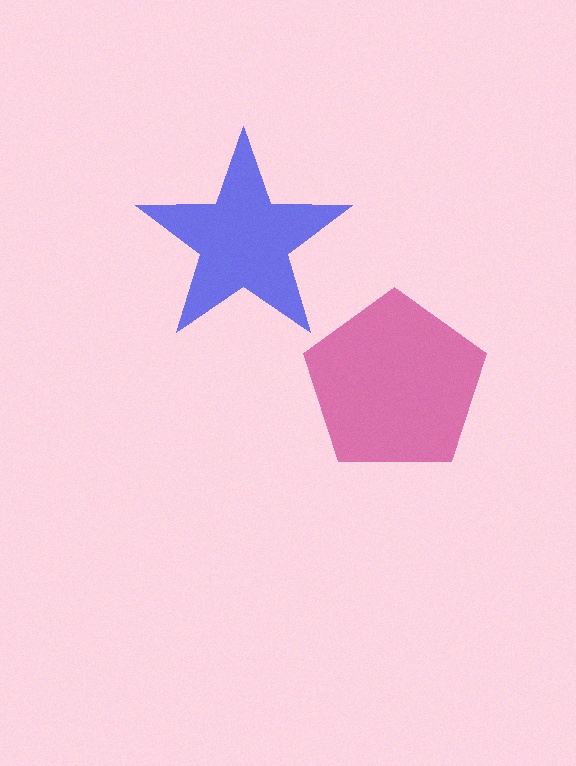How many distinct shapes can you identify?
There are 2 distinct shapes: a magenta pentagon, a blue star.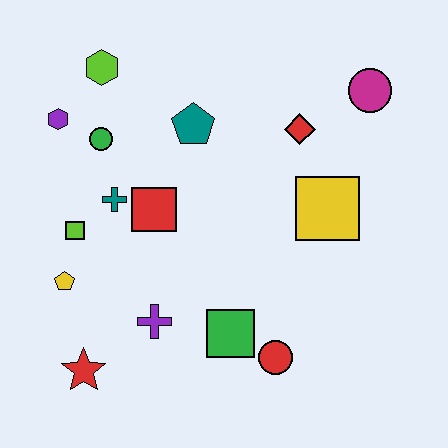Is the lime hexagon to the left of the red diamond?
Yes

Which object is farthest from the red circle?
The lime hexagon is farthest from the red circle.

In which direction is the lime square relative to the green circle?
The lime square is below the green circle.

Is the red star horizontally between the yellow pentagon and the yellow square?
Yes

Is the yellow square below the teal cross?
Yes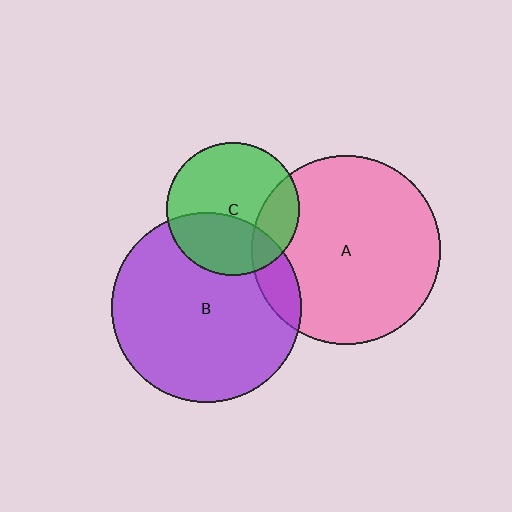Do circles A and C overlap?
Yes.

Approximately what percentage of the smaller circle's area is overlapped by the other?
Approximately 20%.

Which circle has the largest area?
Circle B (purple).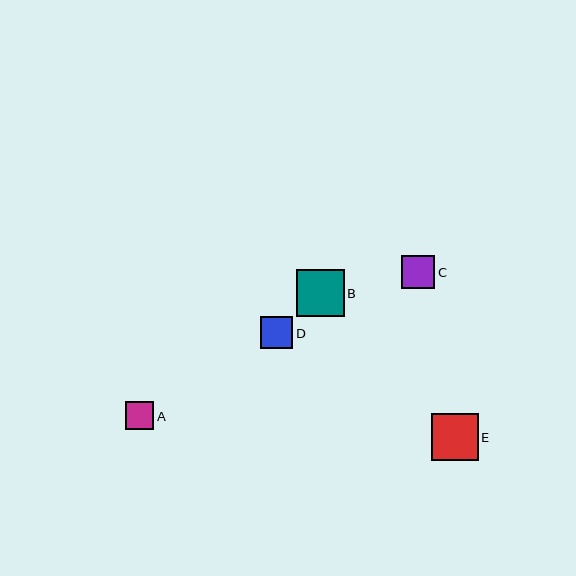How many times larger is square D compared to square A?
Square D is approximately 1.1 times the size of square A.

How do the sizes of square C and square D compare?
Square C and square D are approximately the same size.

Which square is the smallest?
Square A is the smallest with a size of approximately 28 pixels.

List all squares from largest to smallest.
From largest to smallest: B, E, C, D, A.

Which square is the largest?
Square B is the largest with a size of approximately 47 pixels.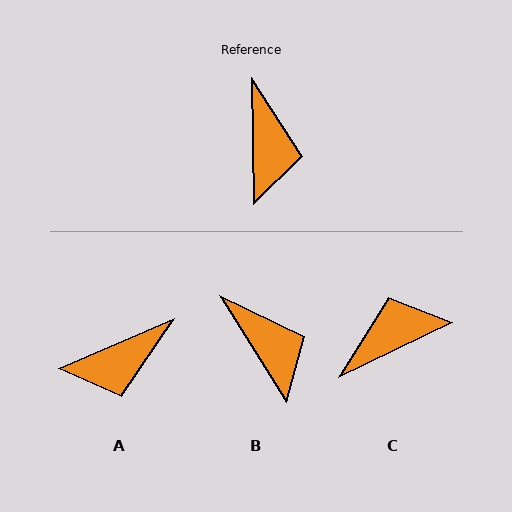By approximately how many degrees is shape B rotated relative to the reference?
Approximately 31 degrees counter-clockwise.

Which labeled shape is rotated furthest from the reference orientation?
C, about 115 degrees away.